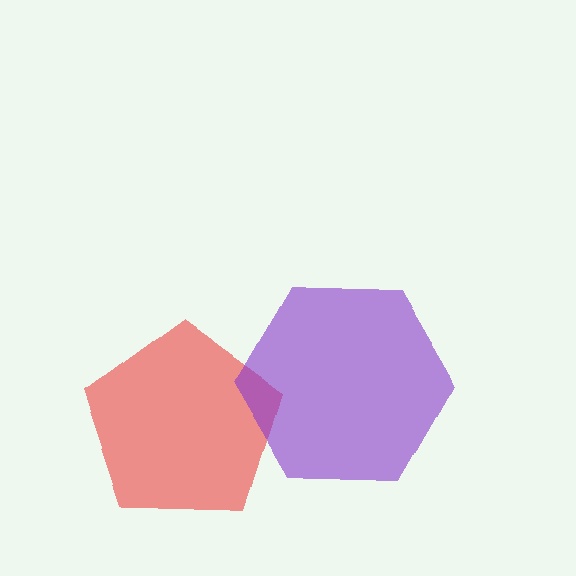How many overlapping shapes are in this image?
There are 2 overlapping shapes in the image.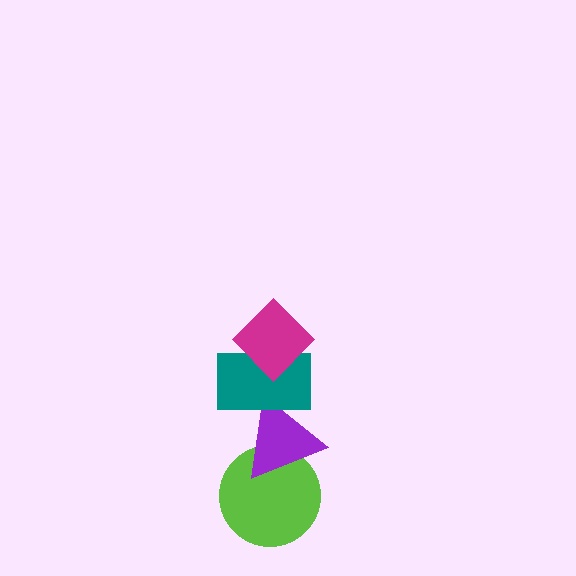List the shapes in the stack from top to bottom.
From top to bottom: the magenta diamond, the teal rectangle, the purple triangle, the lime circle.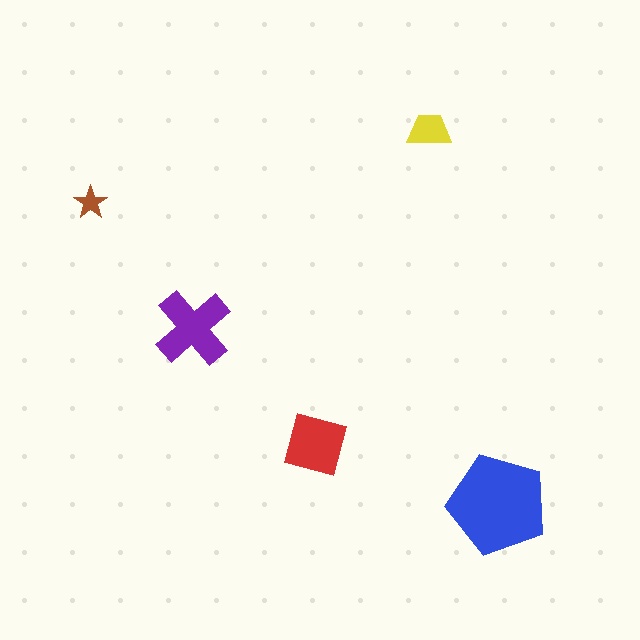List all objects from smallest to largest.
The brown star, the yellow trapezoid, the red square, the purple cross, the blue pentagon.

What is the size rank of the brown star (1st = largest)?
5th.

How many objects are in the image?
There are 5 objects in the image.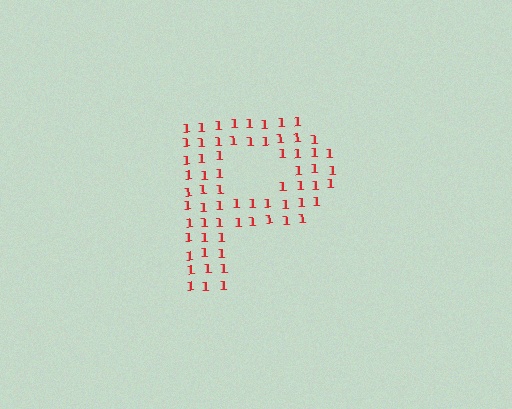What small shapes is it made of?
It is made of small digit 1's.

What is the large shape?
The large shape is the letter P.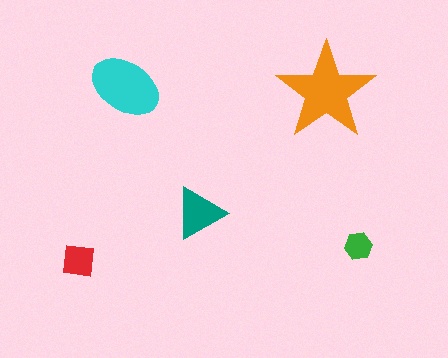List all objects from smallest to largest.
The green hexagon, the red square, the teal triangle, the cyan ellipse, the orange star.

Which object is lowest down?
The red square is bottommost.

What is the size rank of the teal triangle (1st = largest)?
3rd.